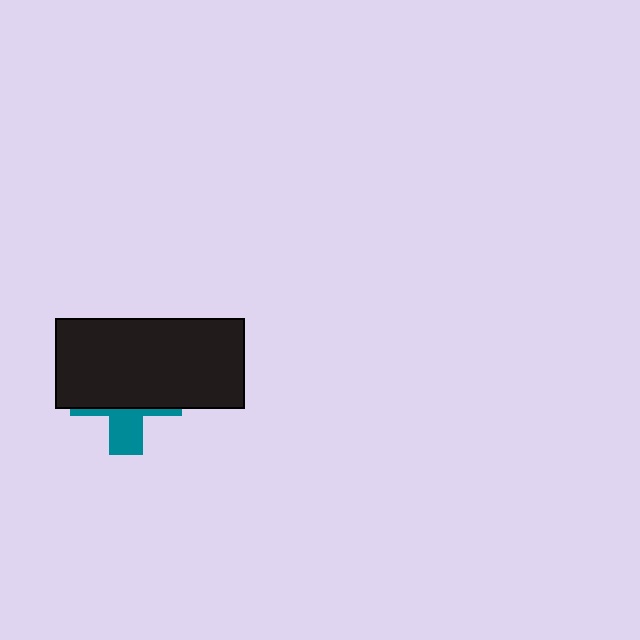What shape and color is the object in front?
The object in front is a black rectangle.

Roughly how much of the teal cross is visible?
A small part of it is visible (roughly 31%).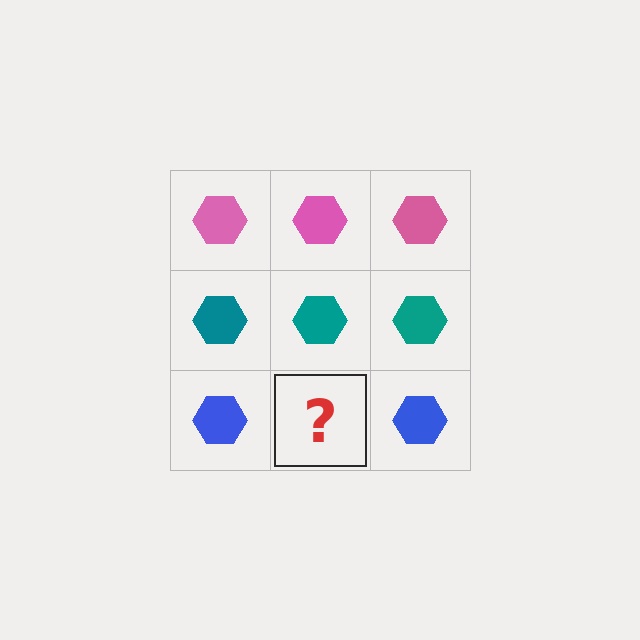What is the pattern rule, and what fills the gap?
The rule is that each row has a consistent color. The gap should be filled with a blue hexagon.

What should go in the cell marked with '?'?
The missing cell should contain a blue hexagon.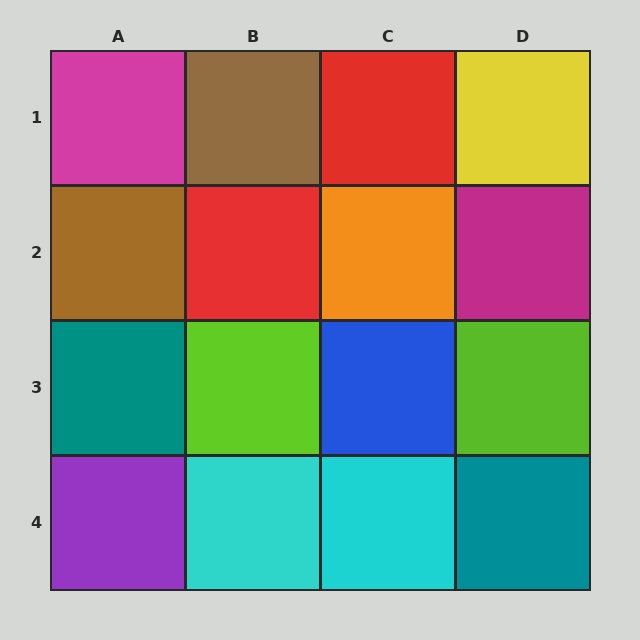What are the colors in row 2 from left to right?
Brown, red, orange, magenta.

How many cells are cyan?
2 cells are cyan.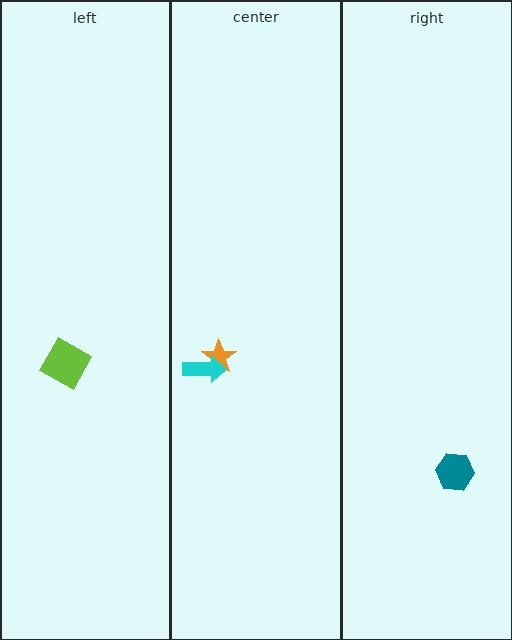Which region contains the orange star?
The center region.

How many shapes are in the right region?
1.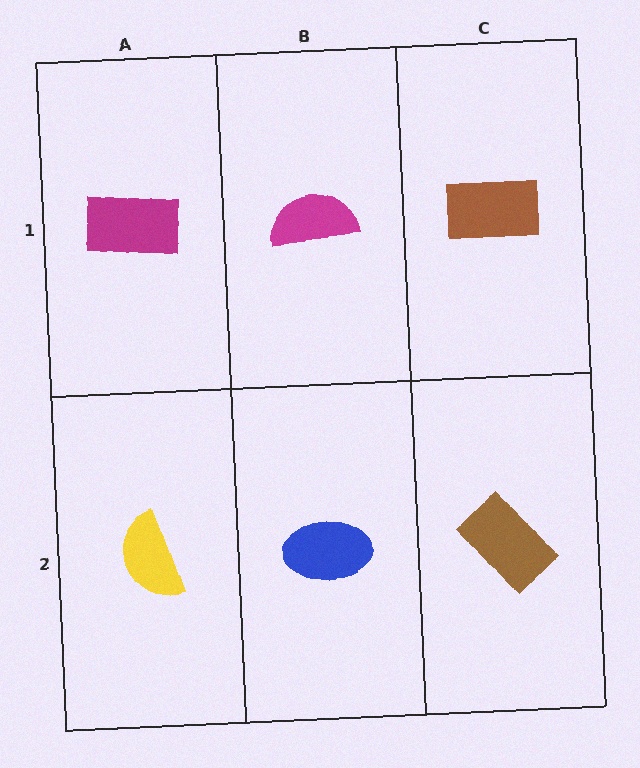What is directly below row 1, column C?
A brown rectangle.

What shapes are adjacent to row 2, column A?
A magenta rectangle (row 1, column A), a blue ellipse (row 2, column B).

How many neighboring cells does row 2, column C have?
2.